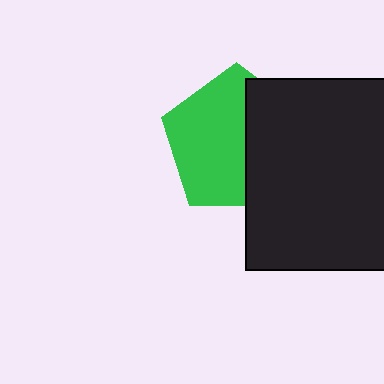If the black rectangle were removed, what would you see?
You would see the complete green pentagon.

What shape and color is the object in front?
The object in front is a black rectangle.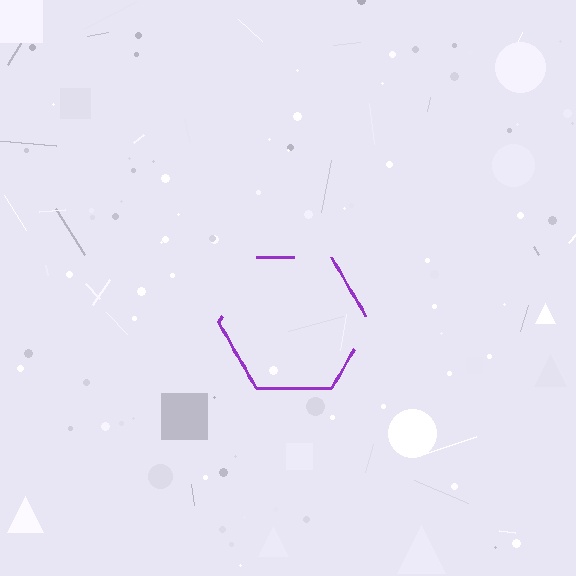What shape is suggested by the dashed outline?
The dashed outline suggests a hexagon.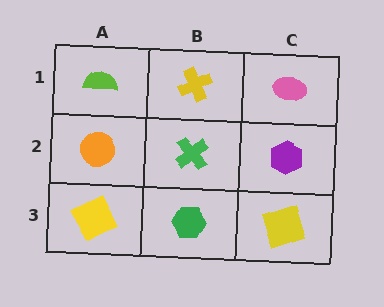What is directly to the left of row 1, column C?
A yellow cross.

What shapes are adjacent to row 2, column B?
A yellow cross (row 1, column B), a green hexagon (row 3, column B), an orange circle (row 2, column A), a purple hexagon (row 2, column C).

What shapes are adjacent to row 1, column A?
An orange circle (row 2, column A), a yellow cross (row 1, column B).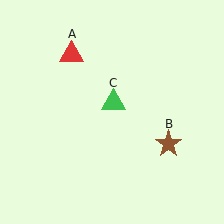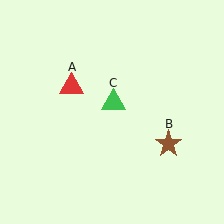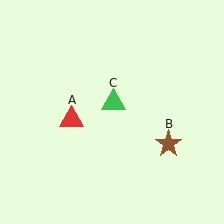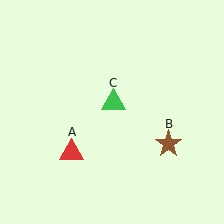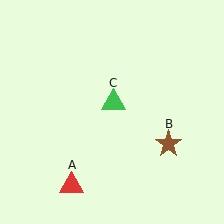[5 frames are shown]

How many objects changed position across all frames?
1 object changed position: red triangle (object A).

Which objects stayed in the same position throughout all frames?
Brown star (object B) and green triangle (object C) remained stationary.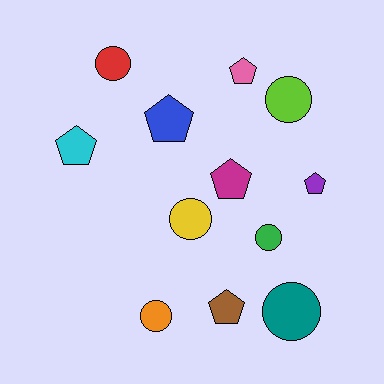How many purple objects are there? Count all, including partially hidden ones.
There is 1 purple object.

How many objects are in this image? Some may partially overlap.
There are 12 objects.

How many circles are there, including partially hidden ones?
There are 6 circles.